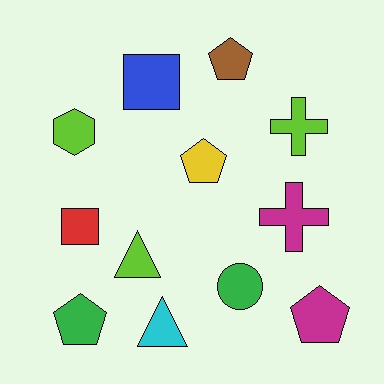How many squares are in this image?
There are 2 squares.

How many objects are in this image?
There are 12 objects.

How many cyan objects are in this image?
There is 1 cyan object.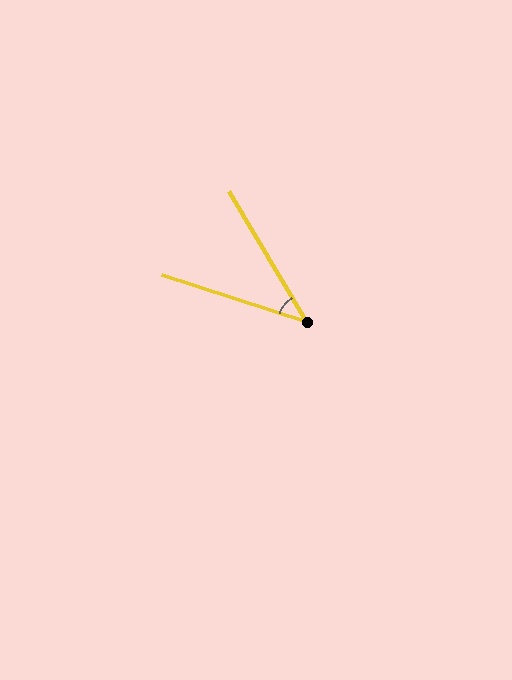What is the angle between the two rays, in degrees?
Approximately 42 degrees.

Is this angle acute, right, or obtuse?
It is acute.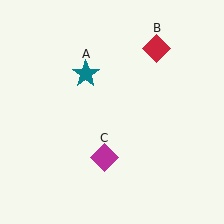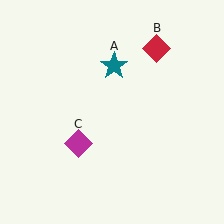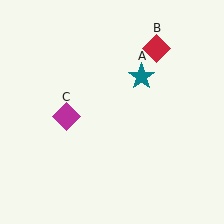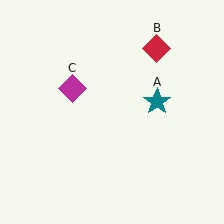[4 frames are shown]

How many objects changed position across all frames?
2 objects changed position: teal star (object A), magenta diamond (object C).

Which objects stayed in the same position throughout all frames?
Red diamond (object B) remained stationary.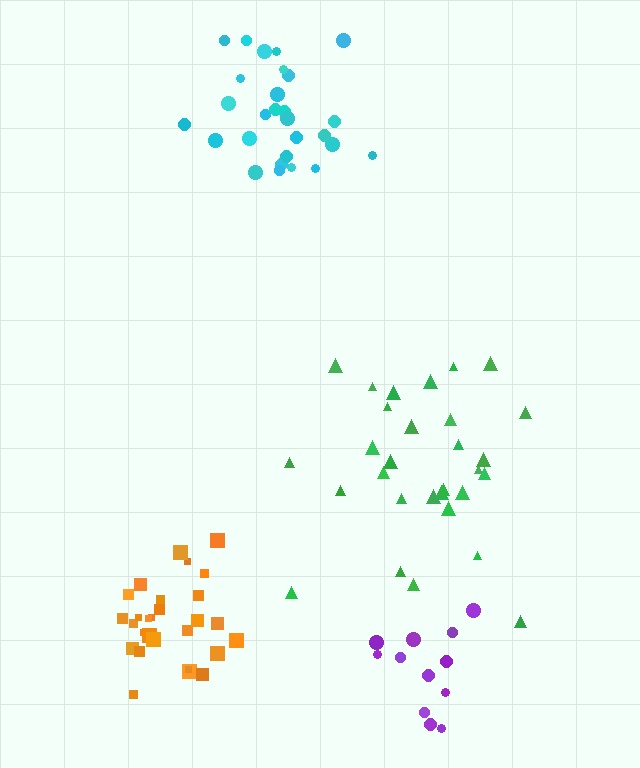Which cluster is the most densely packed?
Orange.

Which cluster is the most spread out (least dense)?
Green.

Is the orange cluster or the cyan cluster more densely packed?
Orange.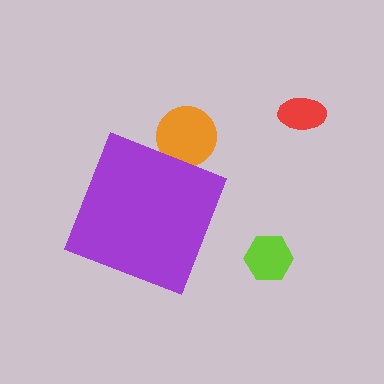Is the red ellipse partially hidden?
No, the red ellipse is fully visible.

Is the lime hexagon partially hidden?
No, the lime hexagon is fully visible.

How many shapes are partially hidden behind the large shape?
1 shape is partially hidden.